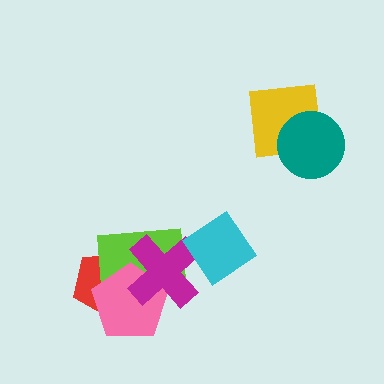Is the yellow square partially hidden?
Yes, it is partially covered by another shape.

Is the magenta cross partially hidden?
Yes, it is partially covered by another shape.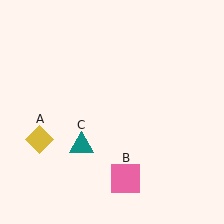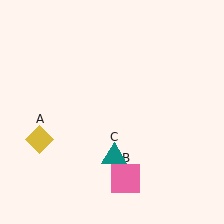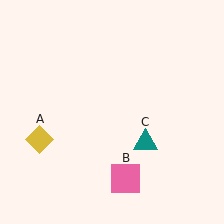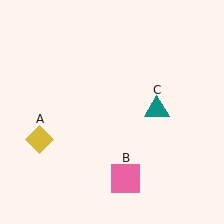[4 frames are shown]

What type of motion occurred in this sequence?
The teal triangle (object C) rotated counterclockwise around the center of the scene.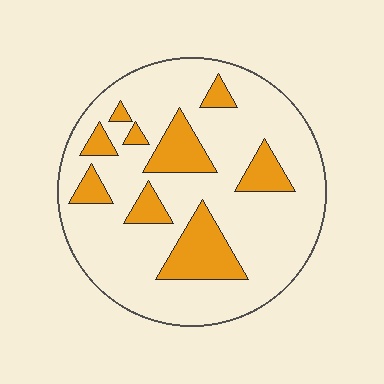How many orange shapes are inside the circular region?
9.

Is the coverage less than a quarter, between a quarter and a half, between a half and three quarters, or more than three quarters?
Less than a quarter.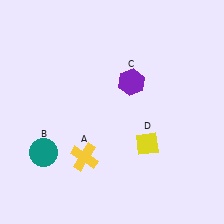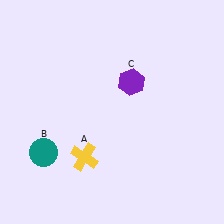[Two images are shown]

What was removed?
The yellow diamond (D) was removed in Image 2.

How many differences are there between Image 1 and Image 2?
There is 1 difference between the two images.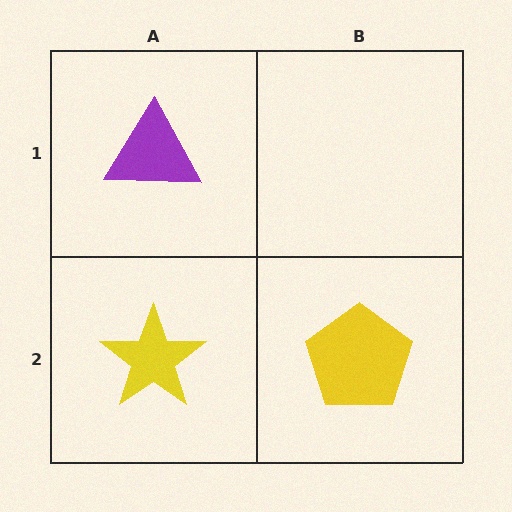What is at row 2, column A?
A yellow star.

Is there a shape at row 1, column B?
No, that cell is empty.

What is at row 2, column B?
A yellow pentagon.